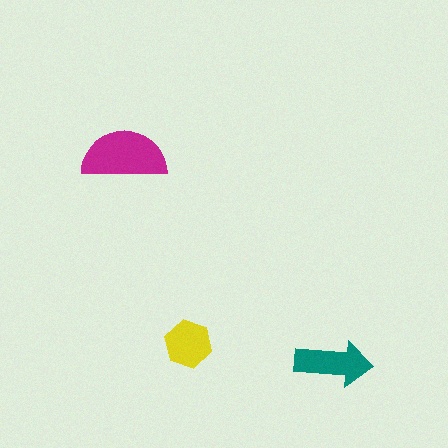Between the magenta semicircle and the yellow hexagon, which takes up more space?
The magenta semicircle.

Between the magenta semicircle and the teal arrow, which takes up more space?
The magenta semicircle.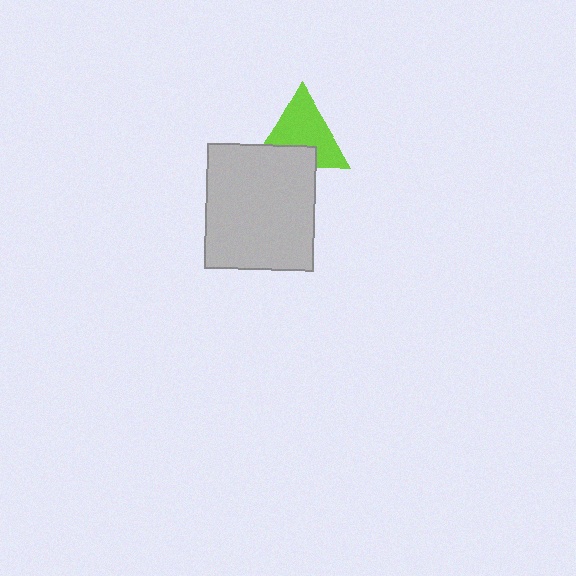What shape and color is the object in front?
The object in front is a light gray rectangle.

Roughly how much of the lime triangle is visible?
Most of it is visible (roughly 70%).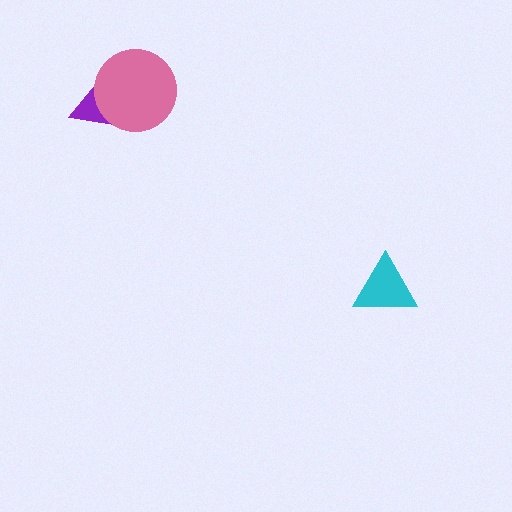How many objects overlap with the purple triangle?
1 object overlaps with the purple triangle.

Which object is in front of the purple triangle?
The pink circle is in front of the purple triangle.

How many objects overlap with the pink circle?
1 object overlaps with the pink circle.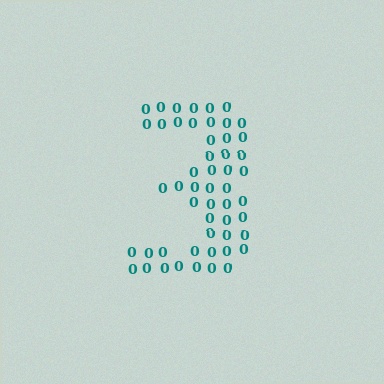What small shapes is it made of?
It is made of small digit 0's.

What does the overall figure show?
The overall figure shows the digit 3.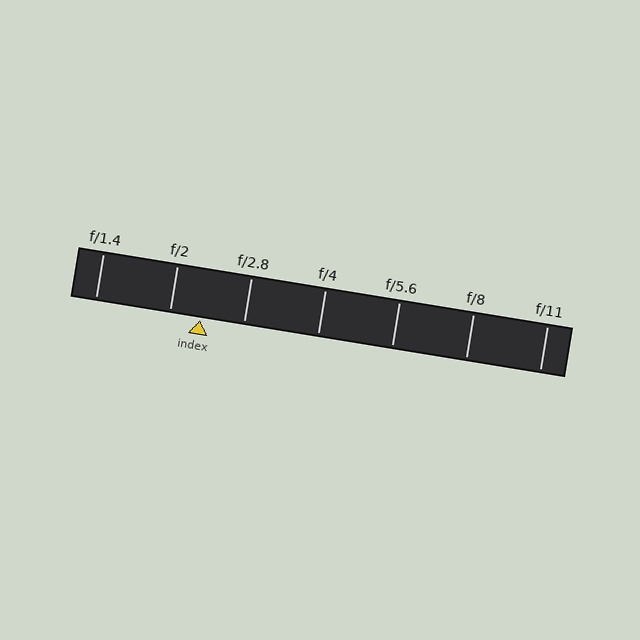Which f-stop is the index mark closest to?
The index mark is closest to f/2.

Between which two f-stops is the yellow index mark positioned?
The index mark is between f/2 and f/2.8.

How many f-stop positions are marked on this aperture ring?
There are 7 f-stop positions marked.